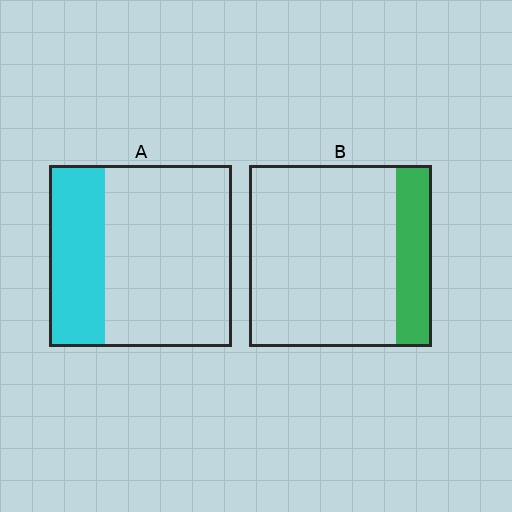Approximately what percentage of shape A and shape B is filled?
A is approximately 30% and B is approximately 20%.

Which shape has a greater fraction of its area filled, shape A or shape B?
Shape A.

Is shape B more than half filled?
No.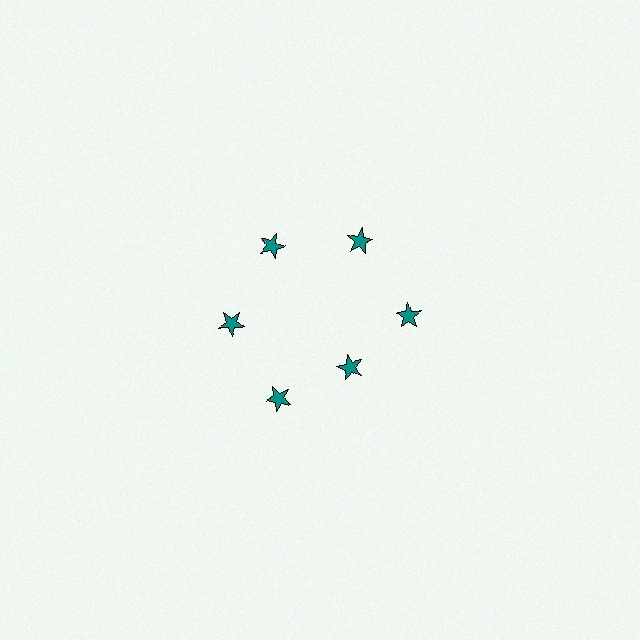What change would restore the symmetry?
The symmetry would be restored by moving it outward, back onto the ring so that all 6 stars sit at equal angles and equal distance from the center.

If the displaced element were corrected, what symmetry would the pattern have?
It would have 6-fold rotational symmetry — the pattern would map onto itself every 60 degrees.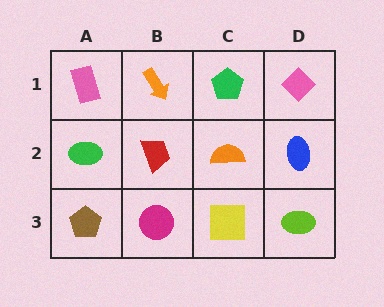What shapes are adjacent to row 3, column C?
An orange semicircle (row 2, column C), a magenta circle (row 3, column B), a lime ellipse (row 3, column D).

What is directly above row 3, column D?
A blue ellipse.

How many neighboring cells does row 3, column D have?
2.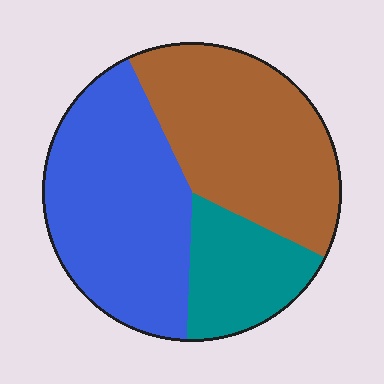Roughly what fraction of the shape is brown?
Brown takes up about two fifths (2/5) of the shape.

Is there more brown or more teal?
Brown.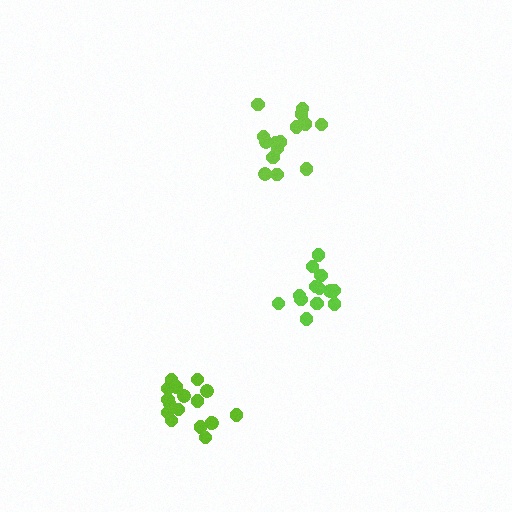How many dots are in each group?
Group 1: 15 dots, Group 2: 13 dots, Group 3: 17 dots (45 total).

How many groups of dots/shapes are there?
There are 3 groups.